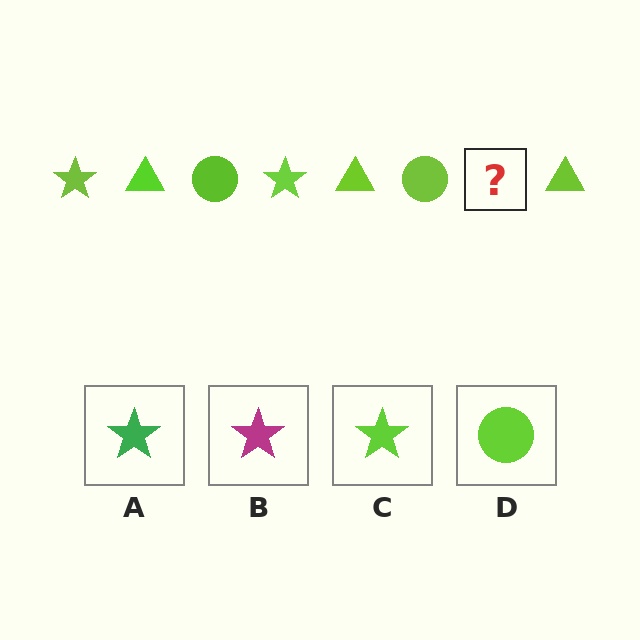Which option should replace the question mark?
Option C.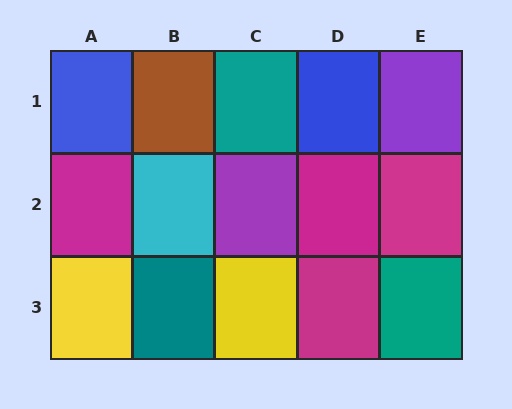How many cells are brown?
1 cell is brown.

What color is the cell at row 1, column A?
Blue.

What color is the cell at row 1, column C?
Teal.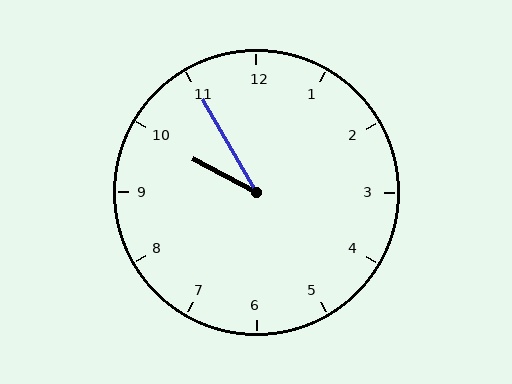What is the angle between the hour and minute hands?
Approximately 32 degrees.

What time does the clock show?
9:55.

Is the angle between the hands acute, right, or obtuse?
It is acute.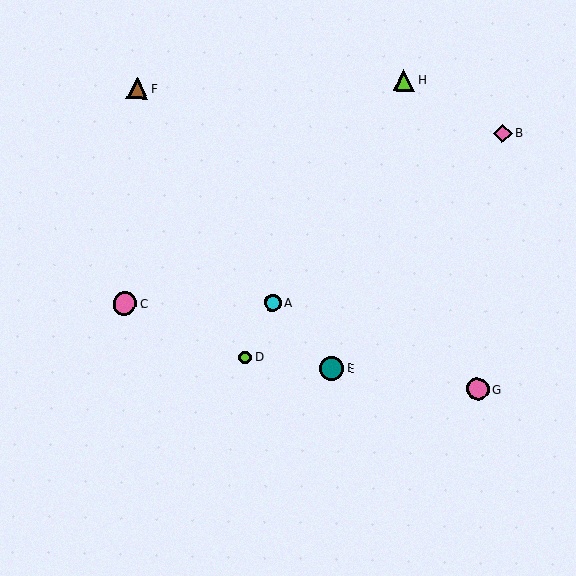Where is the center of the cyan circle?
The center of the cyan circle is at (272, 303).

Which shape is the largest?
The teal circle (labeled E) is the largest.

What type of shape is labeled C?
Shape C is a pink circle.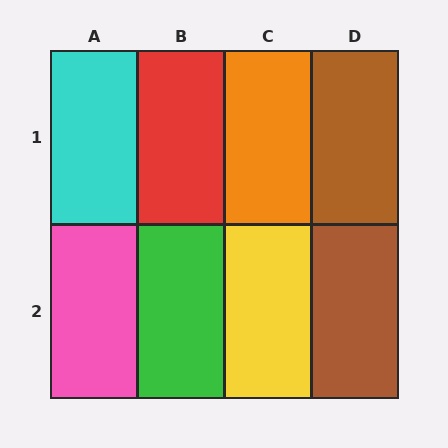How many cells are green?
1 cell is green.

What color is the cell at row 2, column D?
Brown.